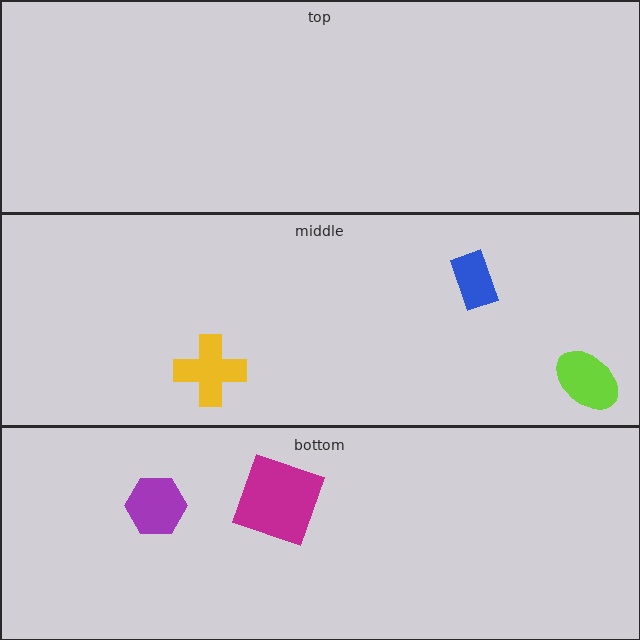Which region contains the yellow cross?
The middle region.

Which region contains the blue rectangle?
The middle region.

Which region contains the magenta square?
The bottom region.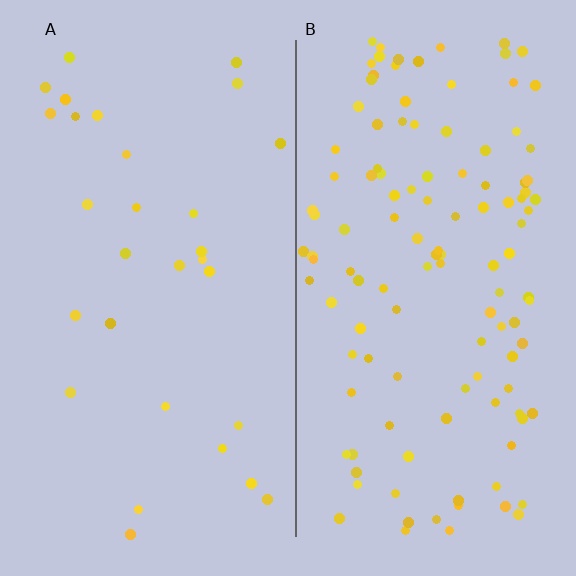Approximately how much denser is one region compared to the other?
Approximately 4.1× — region B over region A.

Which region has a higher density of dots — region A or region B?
B (the right).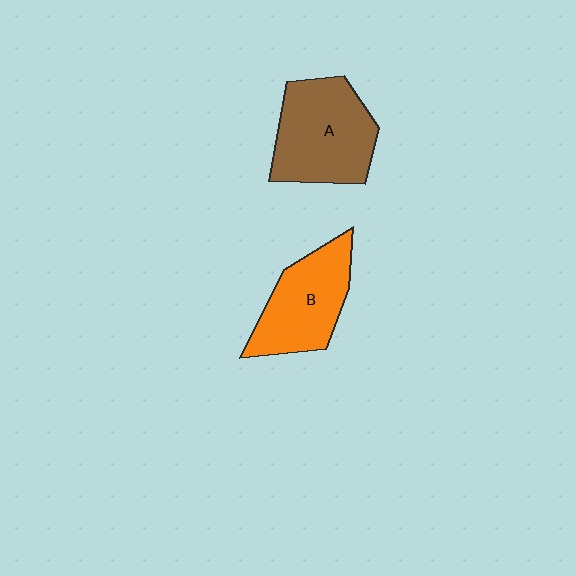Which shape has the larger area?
Shape A (brown).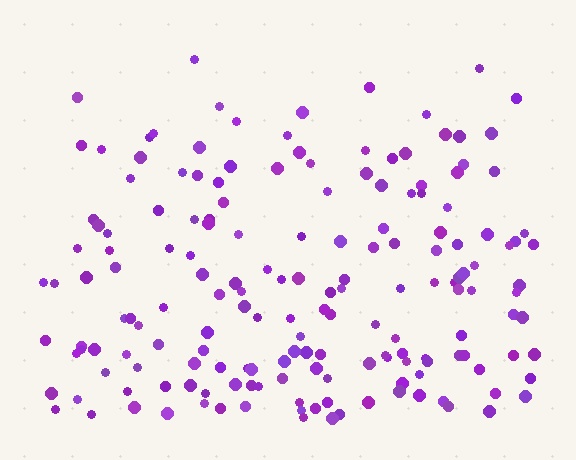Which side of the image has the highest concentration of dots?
The bottom.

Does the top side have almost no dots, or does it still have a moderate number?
Still a moderate number, just noticeably fewer than the bottom.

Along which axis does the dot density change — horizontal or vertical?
Vertical.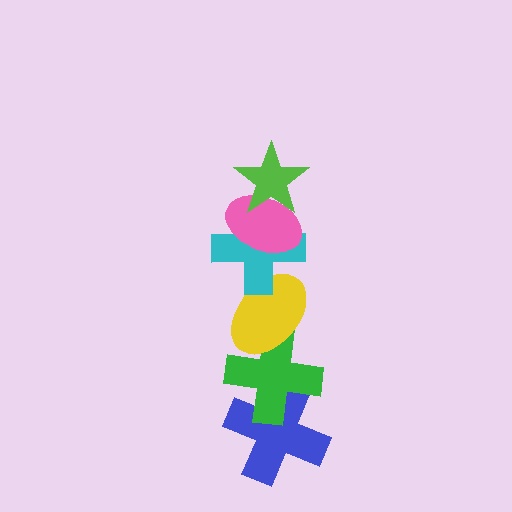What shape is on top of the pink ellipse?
The lime star is on top of the pink ellipse.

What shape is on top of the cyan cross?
The pink ellipse is on top of the cyan cross.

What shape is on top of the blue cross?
The green cross is on top of the blue cross.